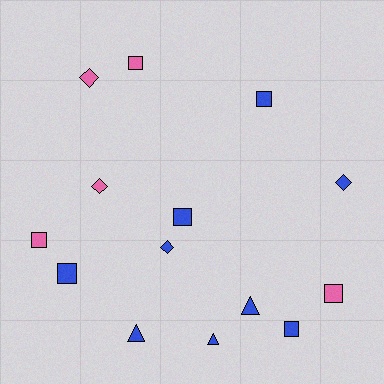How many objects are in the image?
There are 14 objects.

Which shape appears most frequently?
Square, with 7 objects.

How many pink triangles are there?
There are no pink triangles.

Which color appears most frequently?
Blue, with 9 objects.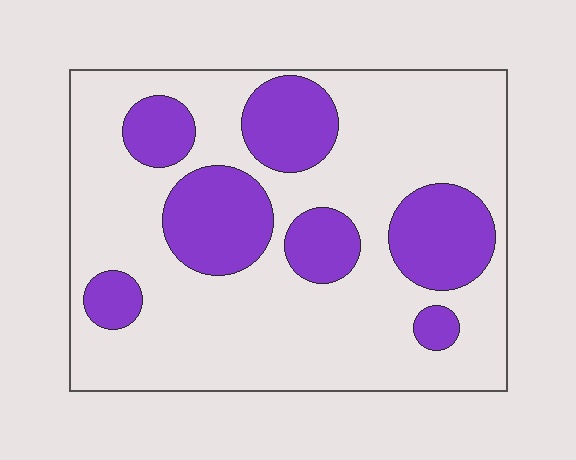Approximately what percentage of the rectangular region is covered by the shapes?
Approximately 30%.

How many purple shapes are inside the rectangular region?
7.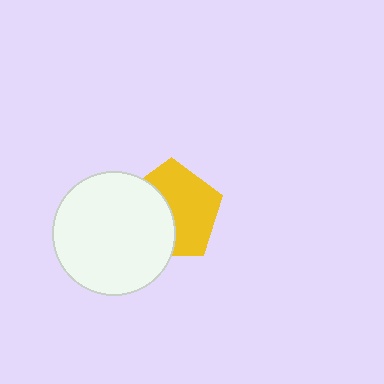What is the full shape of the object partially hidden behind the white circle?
The partially hidden object is a yellow pentagon.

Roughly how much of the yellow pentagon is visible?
About half of it is visible (roughly 57%).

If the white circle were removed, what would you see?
You would see the complete yellow pentagon.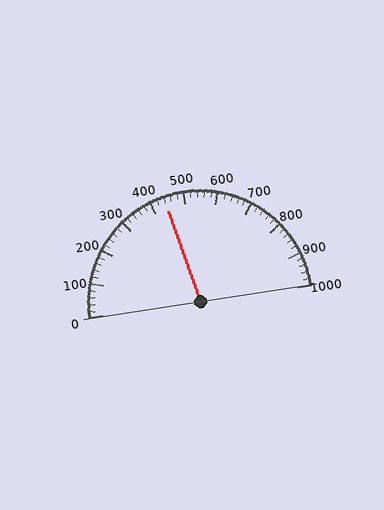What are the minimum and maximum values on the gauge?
The gauge ranges from 0 to 1000.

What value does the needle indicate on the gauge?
The needle indicates approximately 440.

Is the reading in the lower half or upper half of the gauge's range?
The reading is in the lower half of the range (0 to 1000).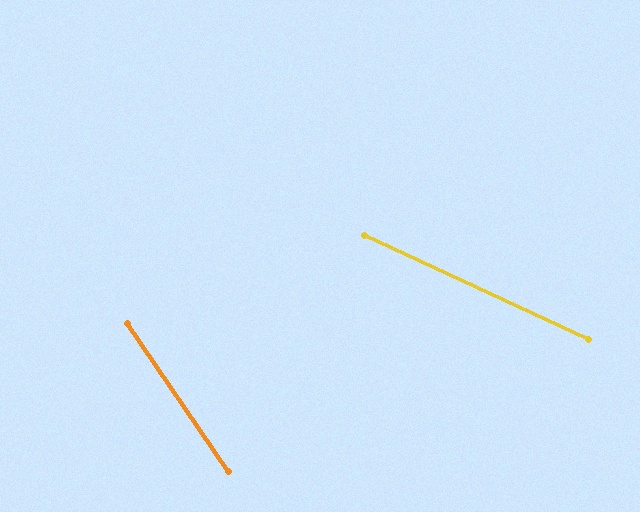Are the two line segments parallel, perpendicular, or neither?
Neither parallel nor perpendicular — they differ by about 31°.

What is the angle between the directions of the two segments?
Approximately 31 degrees.